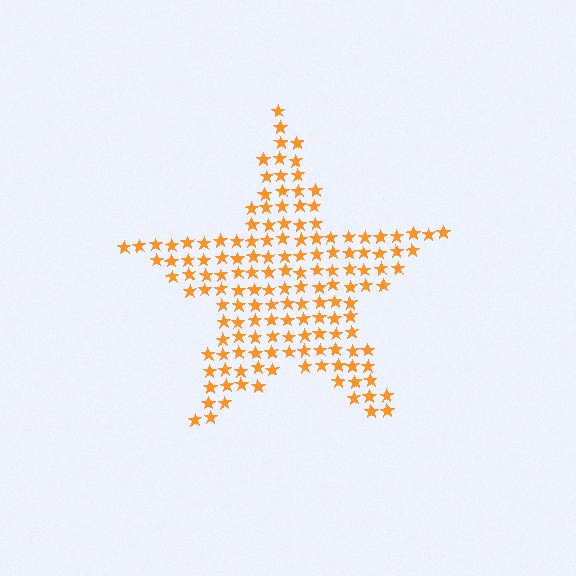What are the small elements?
The small elements are stars.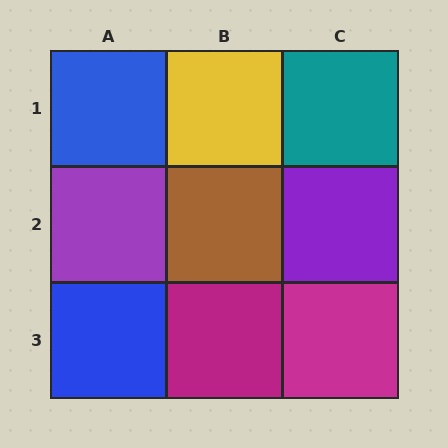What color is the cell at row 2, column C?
Purple.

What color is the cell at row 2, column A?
Purple.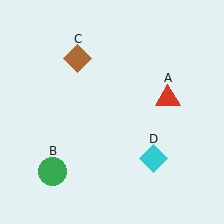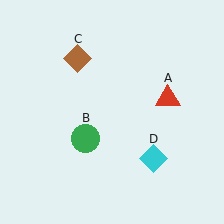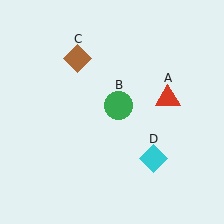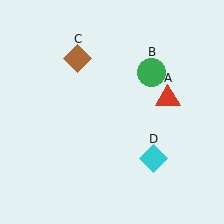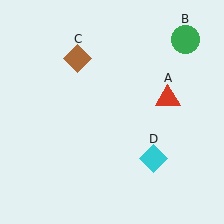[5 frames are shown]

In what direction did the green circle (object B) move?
The green circle (object B) moved up and to the right.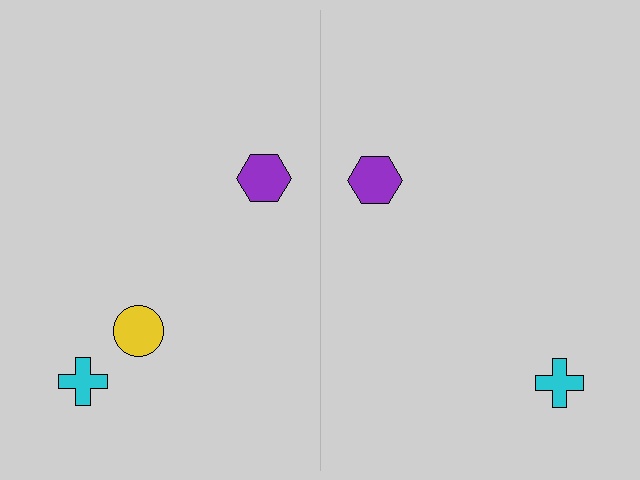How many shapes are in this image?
There are 5 shapes in this image.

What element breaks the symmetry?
A yellow circle is missing from the right side.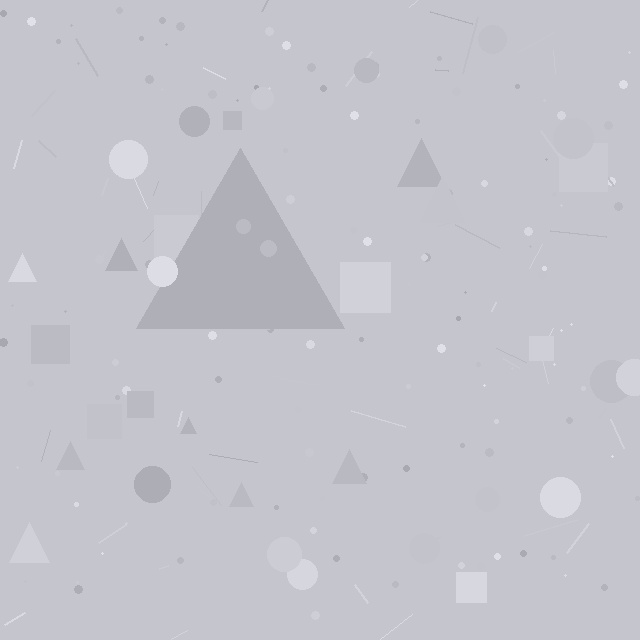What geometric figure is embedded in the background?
A triangle is embedded in the background.